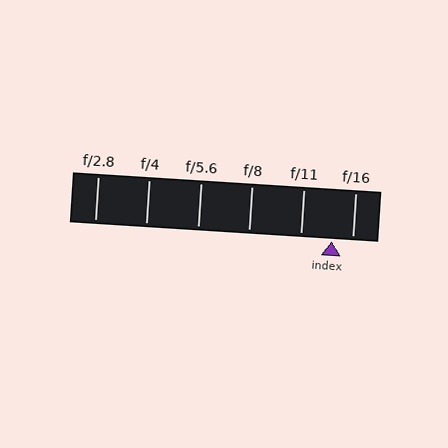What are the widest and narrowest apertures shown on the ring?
The widest aperture shown is f/2.8 and the narrowest is f/16.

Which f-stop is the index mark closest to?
The index mark is closest to f/16.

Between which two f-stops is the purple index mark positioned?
The index mark is between f/11 and f/16.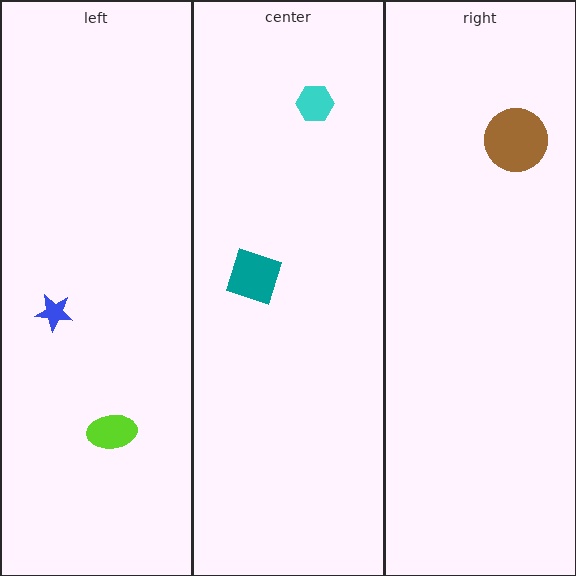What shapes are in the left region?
The blue star, the lime ellipse.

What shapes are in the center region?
The teal square, the cyan hexagon.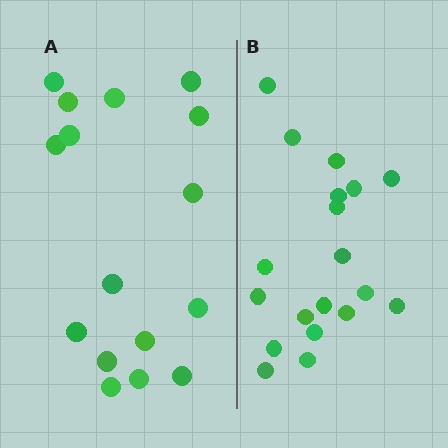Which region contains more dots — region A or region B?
Region B (the right region) has more dots.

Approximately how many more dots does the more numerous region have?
Region B has just a few more — roughly 2 or 3 more dots than region A.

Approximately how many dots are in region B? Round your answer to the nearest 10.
About 20 dots. (The exact count is 19, which rounds to 20.)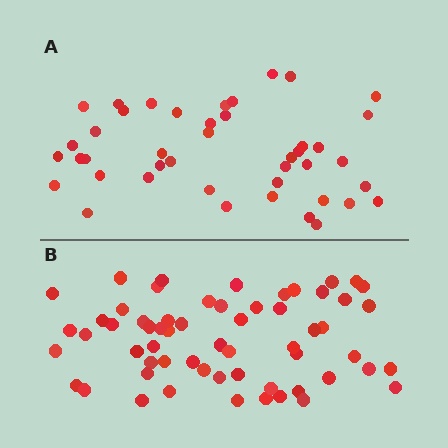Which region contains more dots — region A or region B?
Region B (the bottom region) has more dots.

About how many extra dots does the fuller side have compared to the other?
Region B has approximately 15 more dots than region A.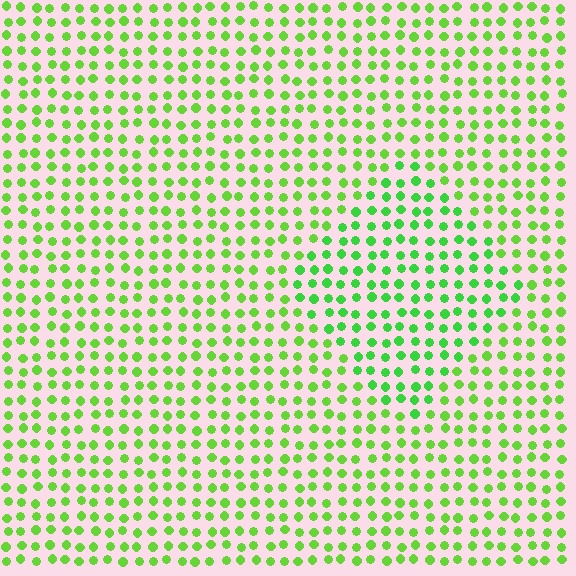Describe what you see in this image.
The image is filled with small lime elements in a uniform arrangement. A diamond-shaped region is visible where the elements are tinted to a slightly different hue, forming a subtle color boundary.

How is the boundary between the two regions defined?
The boundary is defined purely by a slight shift in hue (about 20 degrees). Spacing, size, and orientation are identical on both sides.